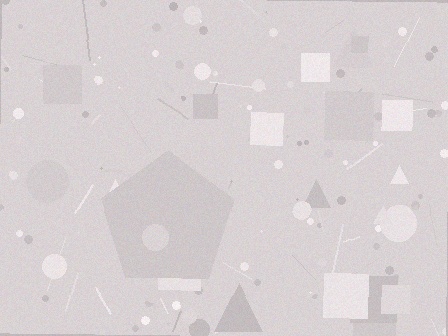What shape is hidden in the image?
A pentagon is hidden in the image.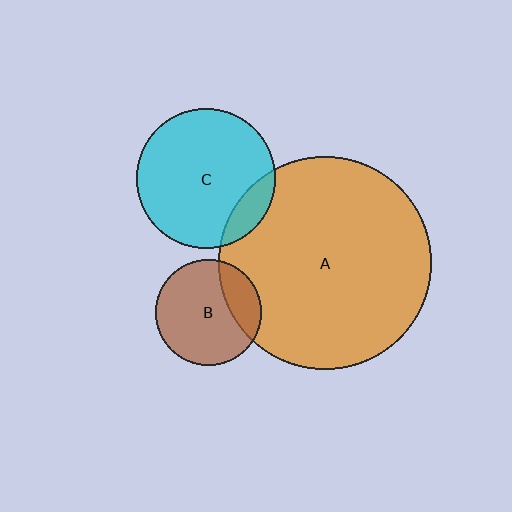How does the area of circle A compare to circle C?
Approximately 2.3 times.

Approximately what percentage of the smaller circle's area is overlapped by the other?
Approximately 25%.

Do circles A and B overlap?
Yes.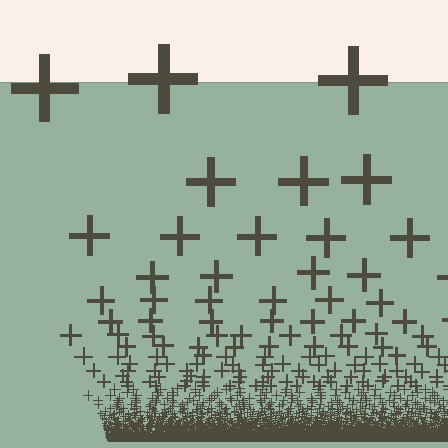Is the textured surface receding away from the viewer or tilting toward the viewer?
The surface appears to tilt toward the viewer. Texture elements get larger and sparser toward the top.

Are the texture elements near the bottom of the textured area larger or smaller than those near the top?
Smaller. The gradient is inverted — elements near the bottom are smaller and denser.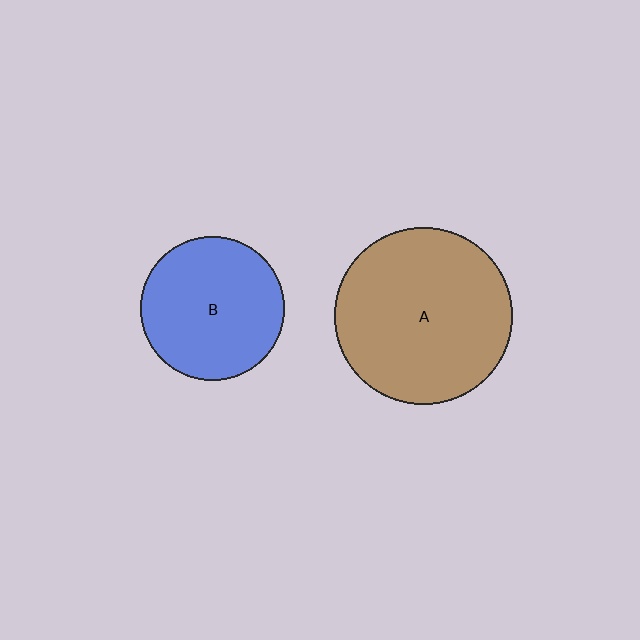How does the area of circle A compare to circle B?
Approximately 1.5 times.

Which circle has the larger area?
Circle A (brown).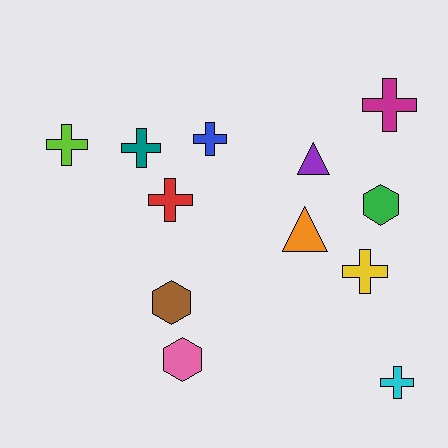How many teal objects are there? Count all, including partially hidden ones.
There is 1 teal object.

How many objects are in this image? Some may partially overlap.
There are 12 objects.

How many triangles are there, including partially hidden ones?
There are 2 triangles.